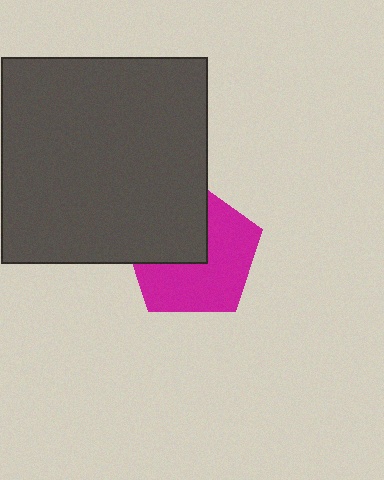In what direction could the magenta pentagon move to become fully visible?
The magenta pentagon could move toward the lower-right. That would shift it out from behind the dark gray square entirely.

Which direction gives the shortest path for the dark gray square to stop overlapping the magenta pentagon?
Moving toward the upper-left gives the shortest separation.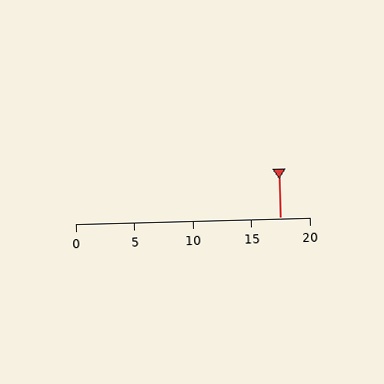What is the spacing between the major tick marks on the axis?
The major ticks are spaced 5 apart.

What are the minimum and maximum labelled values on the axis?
The axis runs from 0 to 20.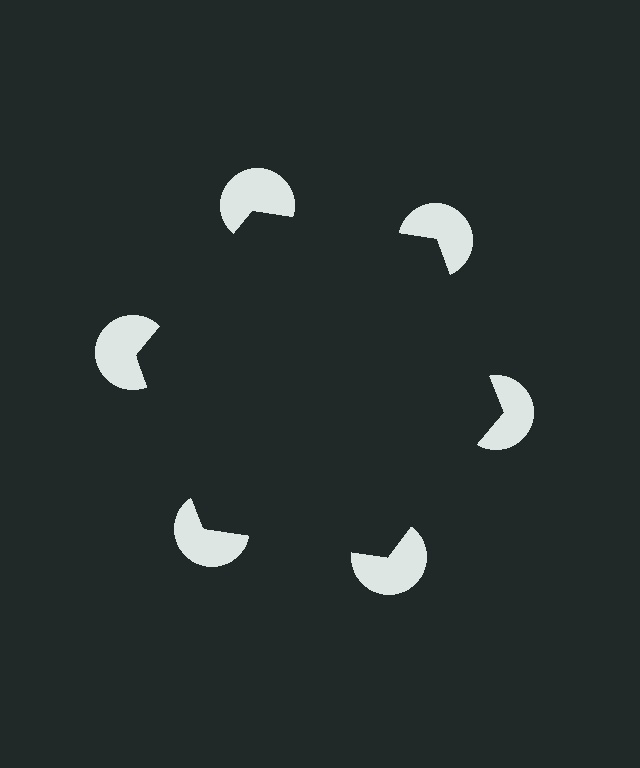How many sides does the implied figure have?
6 sides.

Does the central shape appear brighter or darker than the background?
It typically appears slightly darker than the background, even though no actual brightness change is drawn.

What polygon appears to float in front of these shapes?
An illusory hexagon — its edges are inferred from the aligned wedge cuts in the pac-man discs, not physically drawn.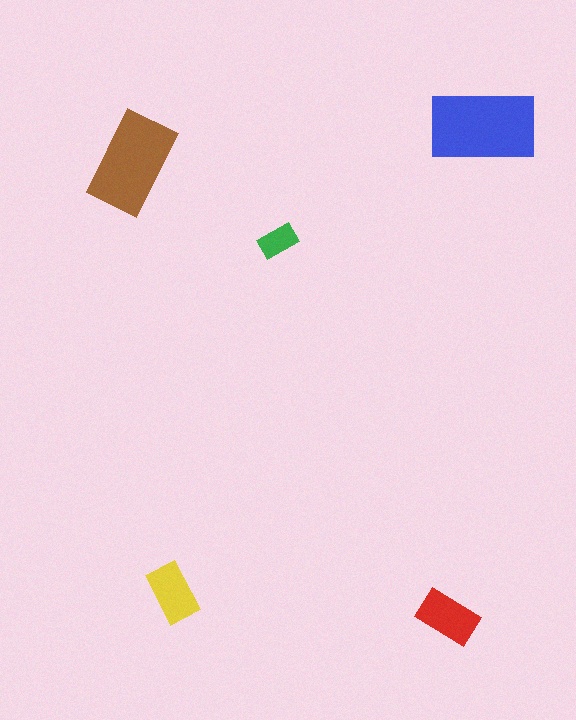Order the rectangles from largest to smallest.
the blue one, the brown one, the red one, the yellow one, the green one.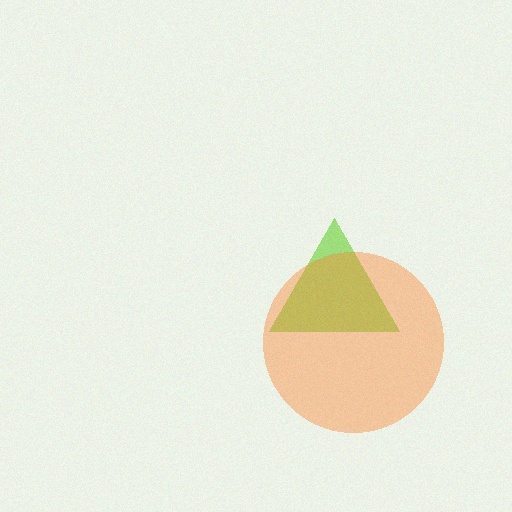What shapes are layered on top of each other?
The layered shapes are: a lime triangle, an orange circle.